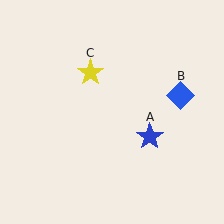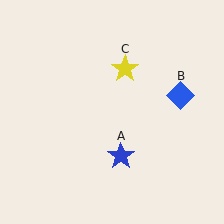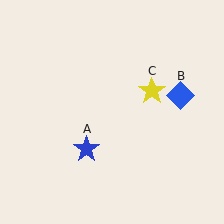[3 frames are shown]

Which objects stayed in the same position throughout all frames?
Blue diamond (object B) remained stationary.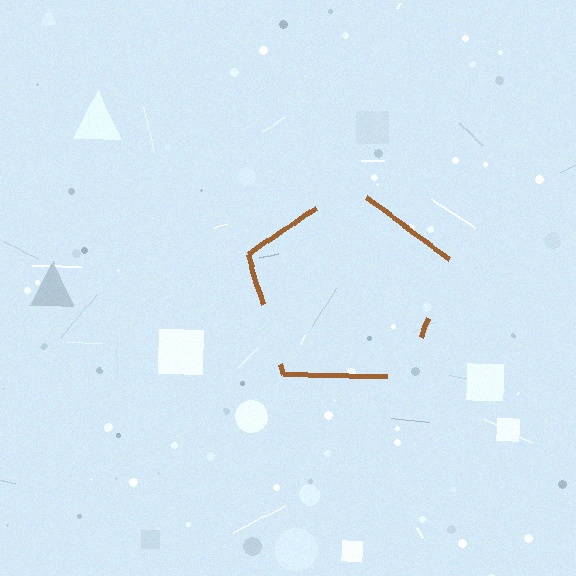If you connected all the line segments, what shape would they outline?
They would outline a pentagon.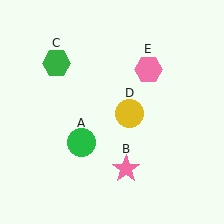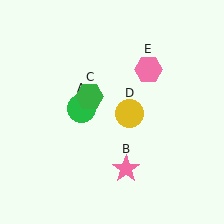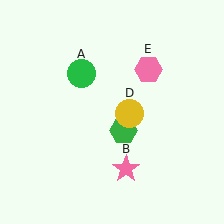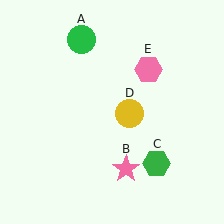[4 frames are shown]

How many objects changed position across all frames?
2 objects changed position: green circle (object A), green hexagon (object C).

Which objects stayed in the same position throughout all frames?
Pink star (object B) and yellow circle (object D) and pink hexagon (object E) remained stationary.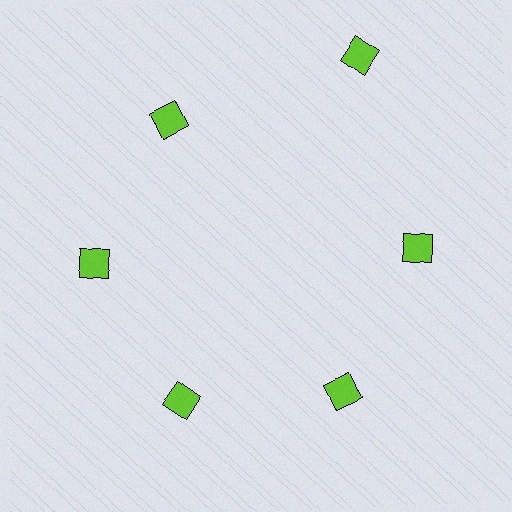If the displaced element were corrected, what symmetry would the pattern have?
It would have 6-fold rotational symmetry — the pattern would map onto itself every 60 degrees.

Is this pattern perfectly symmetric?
No. The 6 lime squares are arranged in a ring, but one element near the 1 o'clock position is pushed outward from the center, breaking the 6-fold rotational symmetry.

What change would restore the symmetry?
The symmetry would be restored by moving it inward, back onto the ring so that all 6 squares sit at equal angles and equal distance from the center.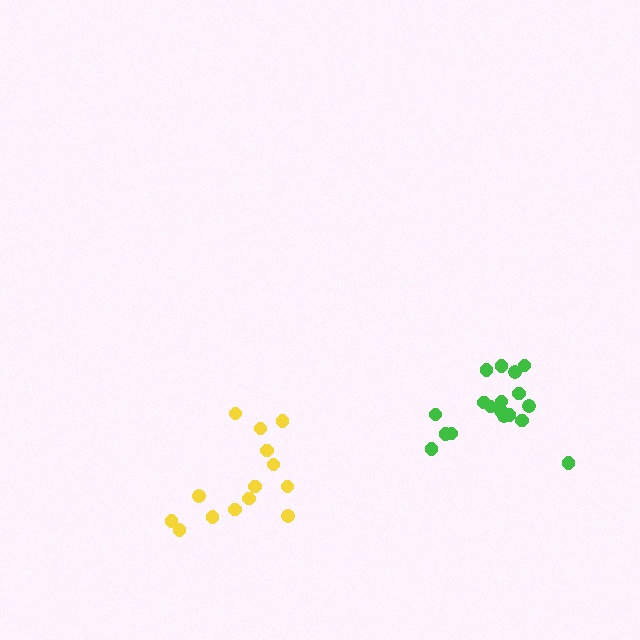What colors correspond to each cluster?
The clusters are colored: green, yellow.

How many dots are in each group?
Group 1: 18 dots, Group 2: 14 dots (32 total).